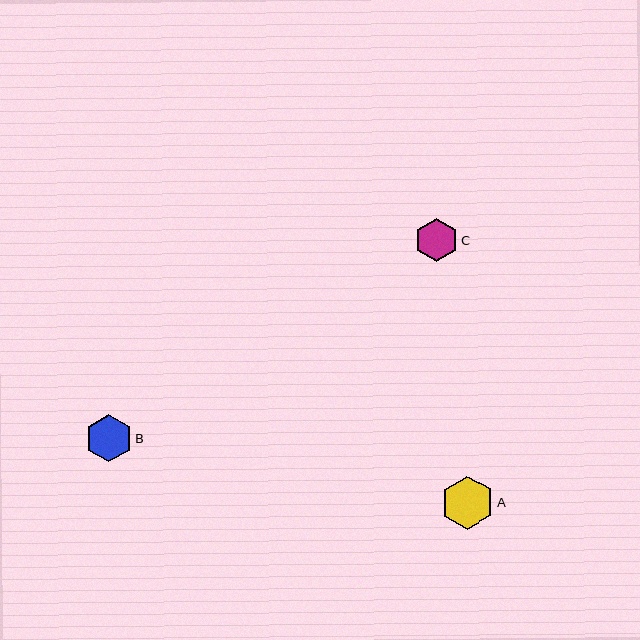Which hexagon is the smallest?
Hexagon C is the smallest with a size of approximately 43 pixels.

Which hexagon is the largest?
Hexagon A is the largest with a size of approximately 53 pixels.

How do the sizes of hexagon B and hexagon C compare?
Hexagon B and hexagon C are approximately the same size.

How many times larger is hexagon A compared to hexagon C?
Hexagon A is approximately 1.2 times the size of hexagon C.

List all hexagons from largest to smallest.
From largest to smallest: A, B, C.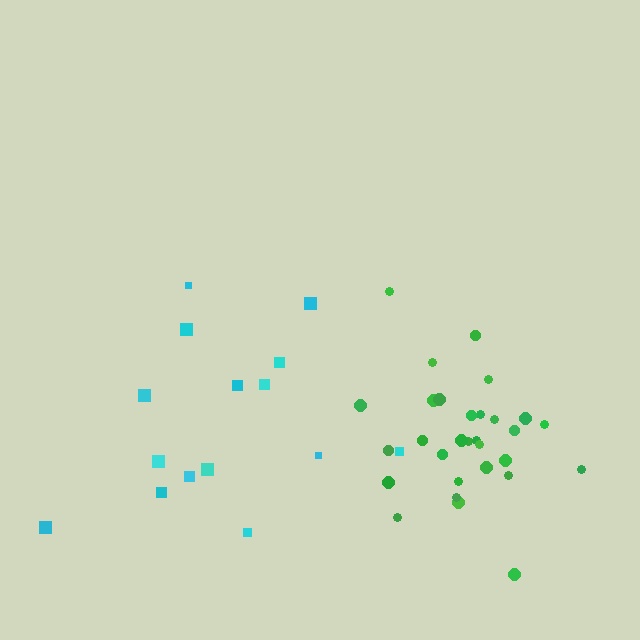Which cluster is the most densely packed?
Green.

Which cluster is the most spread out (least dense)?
Cyan.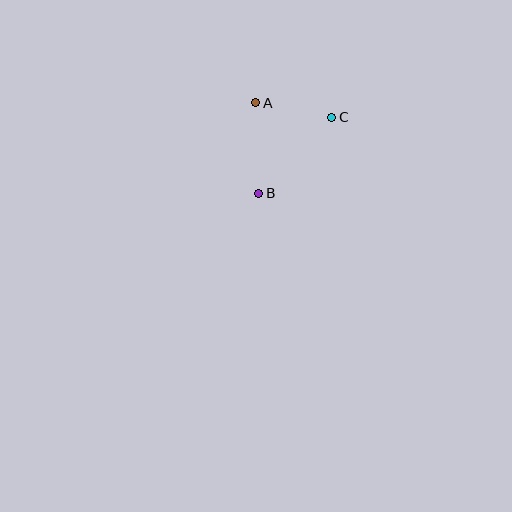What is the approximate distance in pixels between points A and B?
The distance between A and B is approximately 90 pixels.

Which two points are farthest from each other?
Points B and C are farthest from each other.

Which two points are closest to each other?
Points A and C are closest to each other.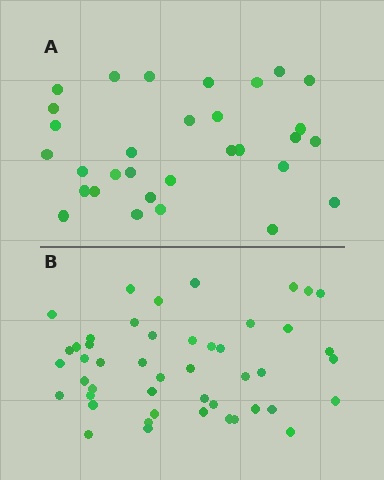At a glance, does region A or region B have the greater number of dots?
Region B (the bottom region) has more dots.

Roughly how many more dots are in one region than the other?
Region B has approximately 15 more dots than region A.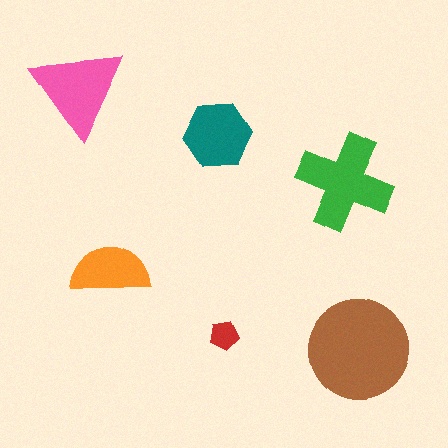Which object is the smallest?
The red pentagon.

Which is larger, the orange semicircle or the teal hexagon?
The teal hexagon.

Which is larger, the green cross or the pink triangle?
The green cross.